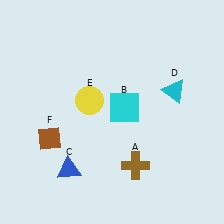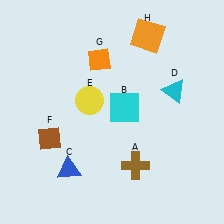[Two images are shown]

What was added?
An orange diamond (G), an orange square (H) were added in Image 2.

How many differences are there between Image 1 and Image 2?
There are 2 differences between the two images.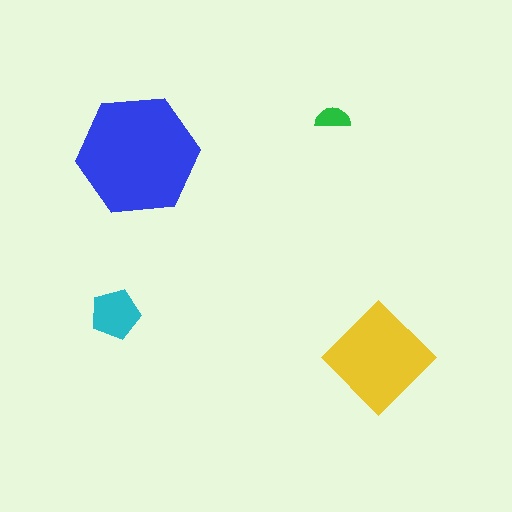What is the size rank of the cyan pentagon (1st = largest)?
3rd.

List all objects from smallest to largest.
The green semicircle, the cyan pentagon, the yellow diamond, the blue hexagon.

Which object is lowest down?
The yellow diamond is bottommost.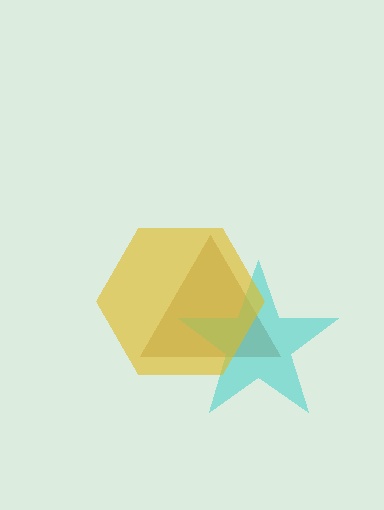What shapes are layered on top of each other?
The layered shapes are: a brown triangle, a cyan star, a yellow hexagon.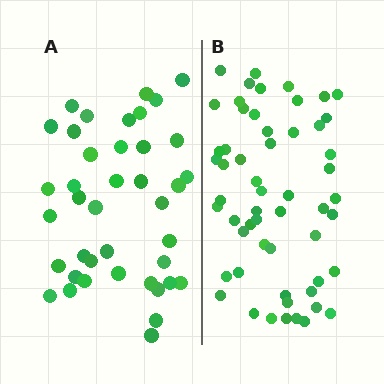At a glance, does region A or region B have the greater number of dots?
Region B (the right region) has more dots.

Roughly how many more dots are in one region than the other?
Region B has approximately 15 more dots than region A.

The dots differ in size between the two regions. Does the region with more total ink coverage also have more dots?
No. Region A has more total ink coverage because its dots are larger, but region B actually contains more individual dots. Total area can be misleading — the number of items is what matters here.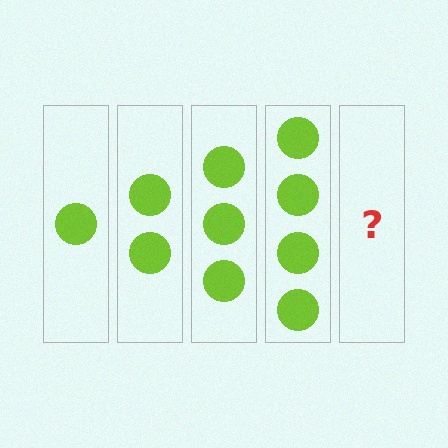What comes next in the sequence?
The next element should be 5 circles.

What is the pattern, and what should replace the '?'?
The pattern is that each step adds one more circle. The '?' should be 5 circles.